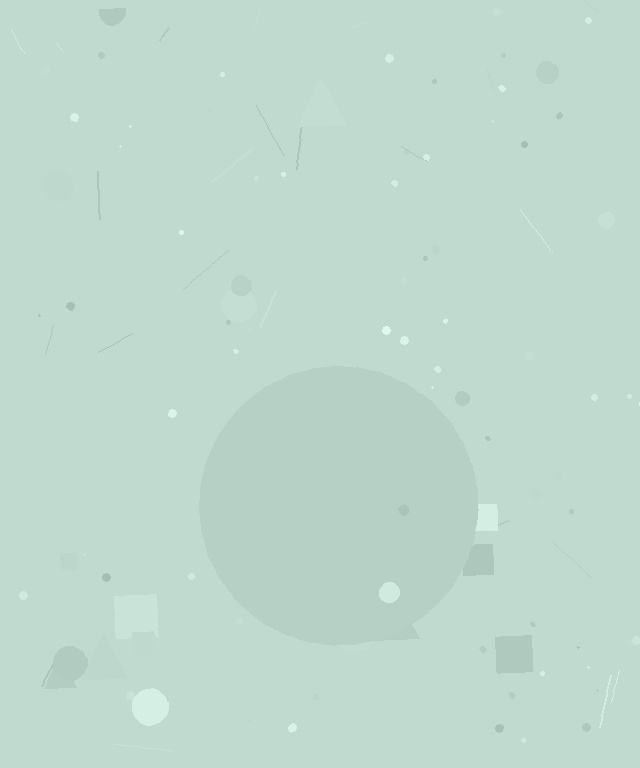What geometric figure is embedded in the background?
A circle is embedded in the background.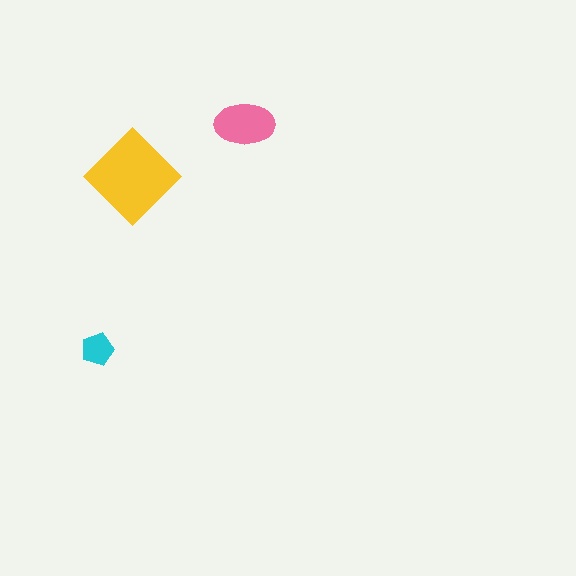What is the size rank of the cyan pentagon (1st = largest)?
3rd.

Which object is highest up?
The pink ellipse is topmost.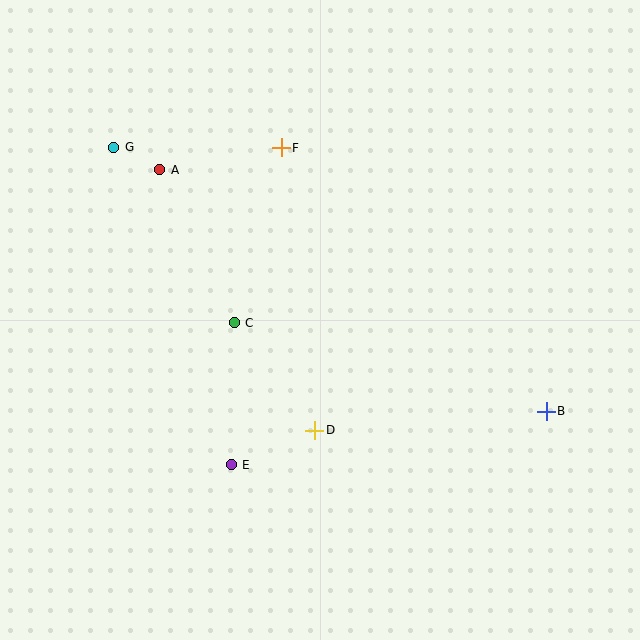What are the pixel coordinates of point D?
Point D is at (315, 430).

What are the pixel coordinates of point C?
Point C is at (234, 323).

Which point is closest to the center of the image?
Point C at (234, 323) is closest to the center.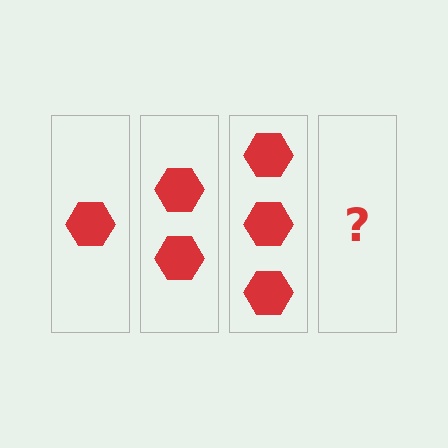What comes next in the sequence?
The next element should be 4 hexagons.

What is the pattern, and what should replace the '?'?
The pattern is that each step adds one more hexagon. The '?' should be 4 hexagons.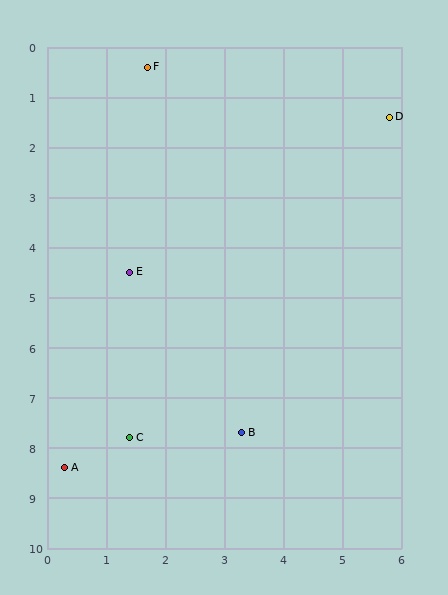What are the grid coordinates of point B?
Point B is at approximately (3.3, 7.7).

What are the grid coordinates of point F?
Point F is at approximately (1.7, 0.4).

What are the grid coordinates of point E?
Point E is at approximately (1.4, 4.5).